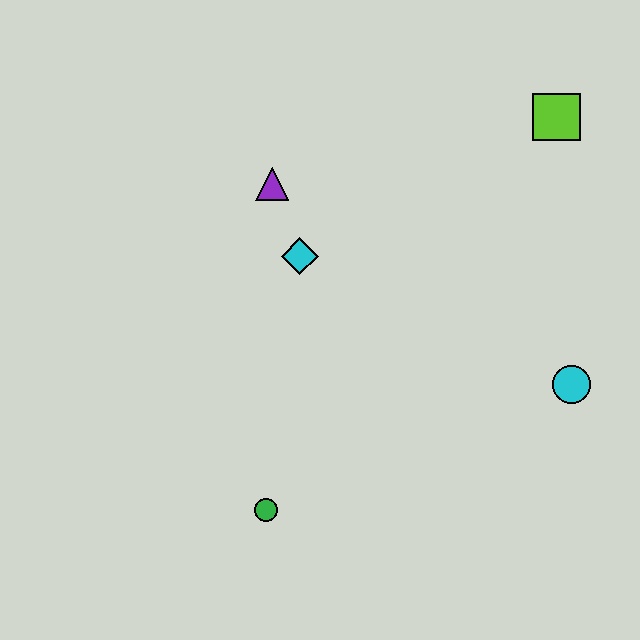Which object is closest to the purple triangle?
The cyan diamond is closest to the purple triangle.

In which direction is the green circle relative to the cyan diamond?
The green circle is below the cyan diamond.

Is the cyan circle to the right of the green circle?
Yes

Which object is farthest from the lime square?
The green circle is farthest from the lime square.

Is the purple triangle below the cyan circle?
No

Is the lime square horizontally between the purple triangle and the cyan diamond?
No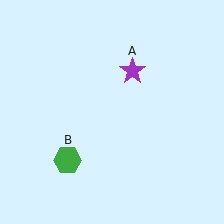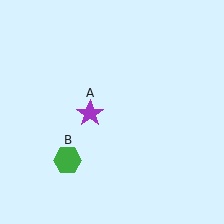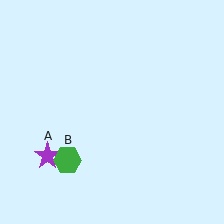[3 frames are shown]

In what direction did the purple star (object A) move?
The purple star (object A) moved down and to the left.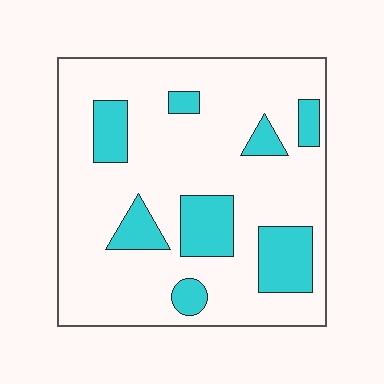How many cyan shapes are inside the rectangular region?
8.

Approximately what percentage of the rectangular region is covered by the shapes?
Approximately 20%.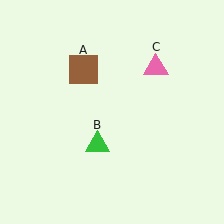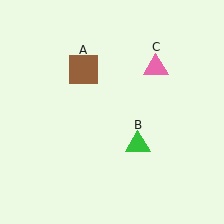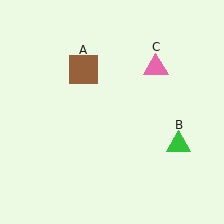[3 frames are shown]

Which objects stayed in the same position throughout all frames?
Brown square (object A) and pink triangle (object C) remained stationary.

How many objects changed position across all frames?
1 object changed position: green triangle (object B).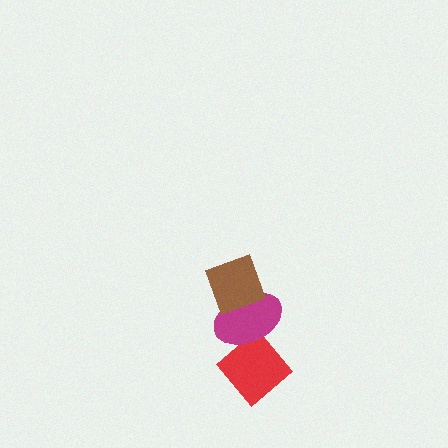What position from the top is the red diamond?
The red diamond is 3rd from the top.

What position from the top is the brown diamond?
The brown diamond is 1st from the top.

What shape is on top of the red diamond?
The magenta ellipse is on top of the red diamond.